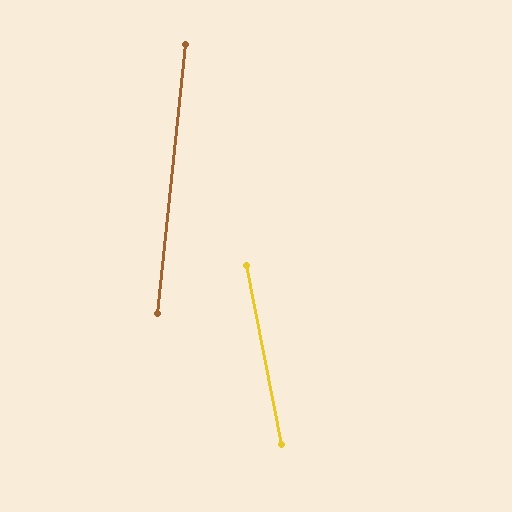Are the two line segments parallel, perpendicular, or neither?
Neither parallel nor perpendicular — they differ by about 17°.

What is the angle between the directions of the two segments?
Approximately 17 degrees.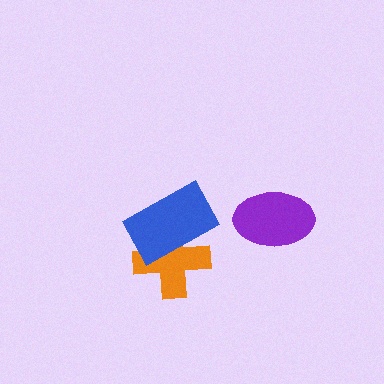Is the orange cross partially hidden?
Yes, it is partially covered by another shape.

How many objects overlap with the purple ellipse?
0 objects overlap with the purple ellipse.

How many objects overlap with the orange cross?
1 object overlaps with the orange cross.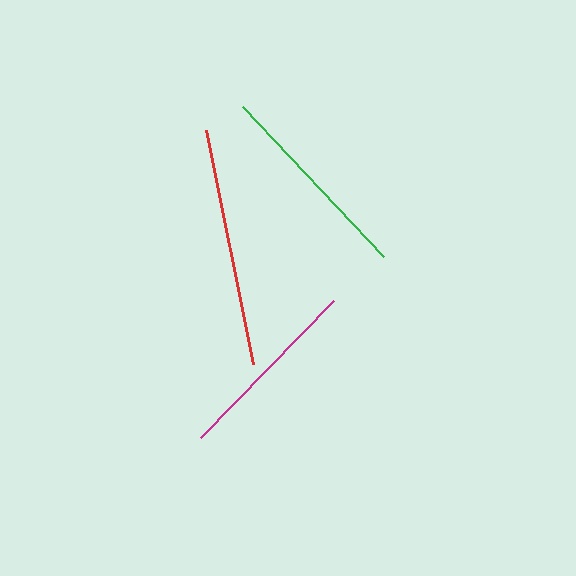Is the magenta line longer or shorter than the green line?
The green line is longer than the magenta line.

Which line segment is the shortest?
The magenta line is the shortest at approximately 191 pixels.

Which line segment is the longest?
The red line is the longest at approximately 239 pixels.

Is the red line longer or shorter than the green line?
The red line is longer than the green line.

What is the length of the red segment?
The red segment is approximately 239 pixels long.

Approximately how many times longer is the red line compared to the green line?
The red line is approximately 1.2 times the length of the green line.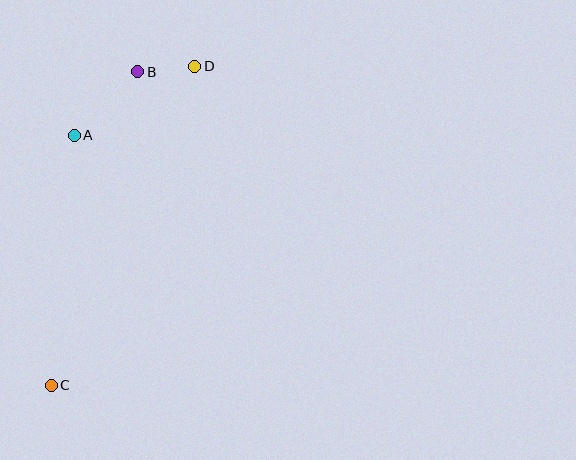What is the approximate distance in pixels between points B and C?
The distance between B and C is approximately 325 pixels.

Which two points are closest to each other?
Points B and D are closest to each other.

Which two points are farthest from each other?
Points C and D are farthest from each other.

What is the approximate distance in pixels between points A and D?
The distance between A and D is approximately 139 pixels.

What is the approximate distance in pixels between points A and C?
The distance between A and C is approximately 251 pixels.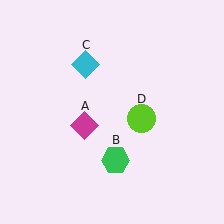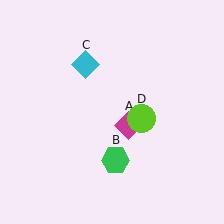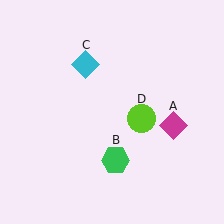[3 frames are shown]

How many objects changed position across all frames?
1 object changed position: magenta diamond (object A).